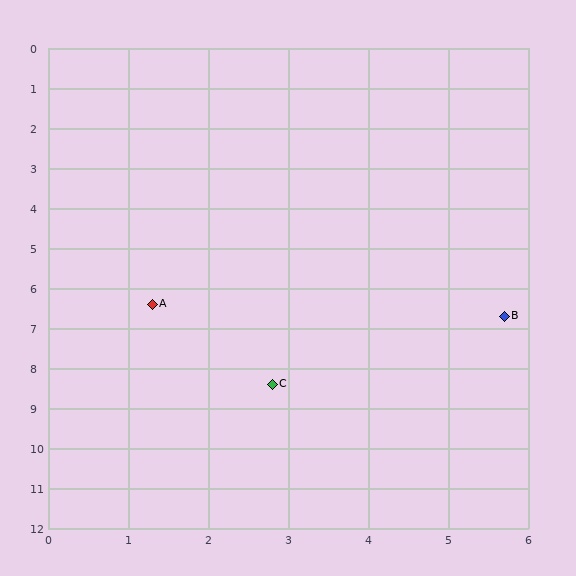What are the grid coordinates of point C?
Point C is at approximately (2.8, 8.4).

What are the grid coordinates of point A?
Point A is at approximately (1.3, 6.4).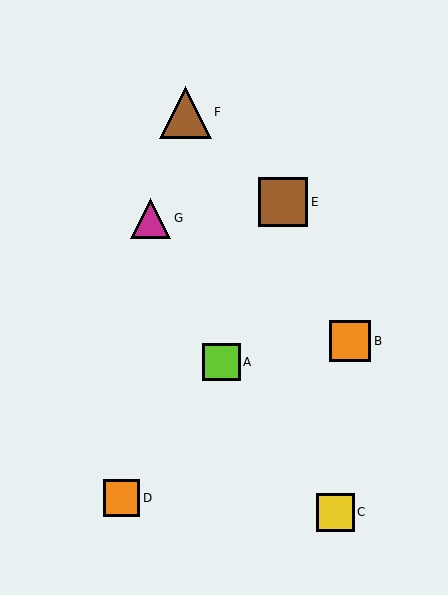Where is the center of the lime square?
The center of the lime square is at (221, 362).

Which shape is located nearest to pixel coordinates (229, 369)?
The lime square (labeled A) at (221, 362) is nearest to that location.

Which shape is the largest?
The brown triangle (labeled F) is the largest.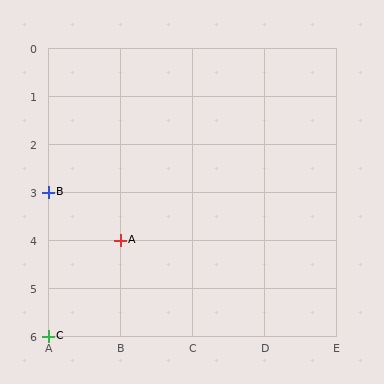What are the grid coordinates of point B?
Point B is at grid coordinates (A, 3).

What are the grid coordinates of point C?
Point C is at grid coordinates (A, 6).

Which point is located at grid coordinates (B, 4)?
Point A is at (B, 4).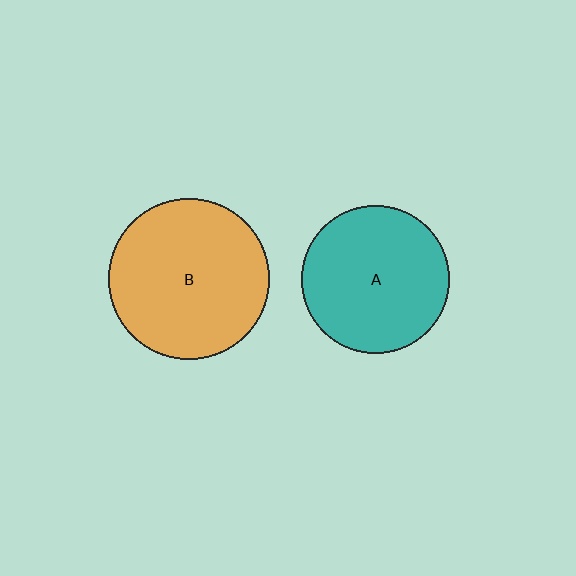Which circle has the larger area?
Circle B (orange).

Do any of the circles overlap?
No, none of the circles overlap.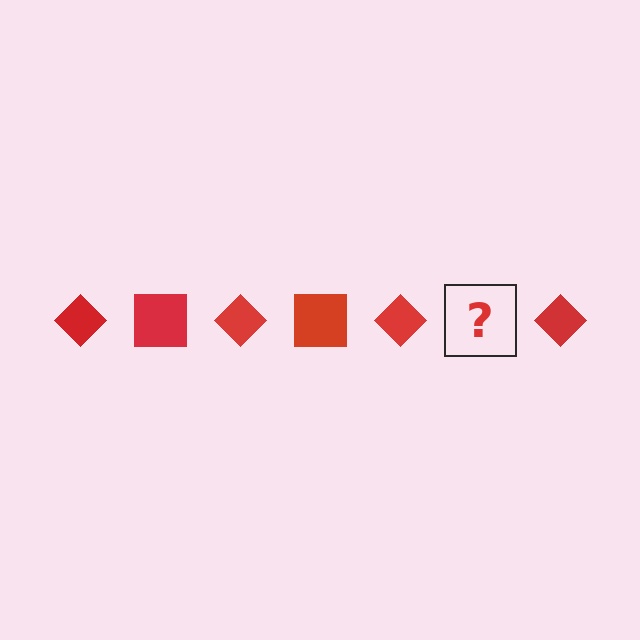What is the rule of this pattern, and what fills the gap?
The rule is that the pattern cycles through diamond, square shapes in red. The gap should be filled with a red square.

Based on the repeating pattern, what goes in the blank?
The blank should be a red square.